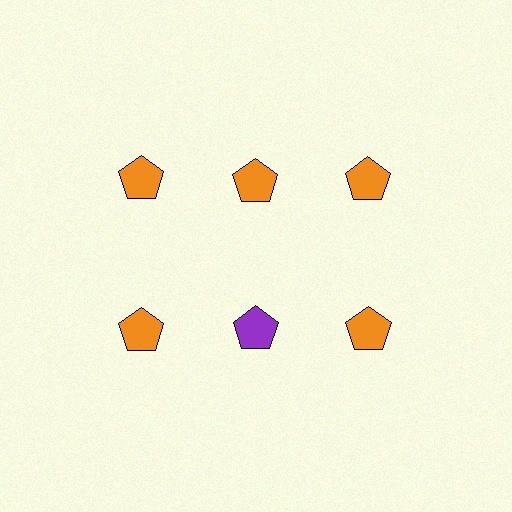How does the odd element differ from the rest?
It has a different color: purple instead of orange.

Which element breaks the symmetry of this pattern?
The purple pentagon in the second row, second from left column breaks the symmetry. All other shapes are orange pentagons.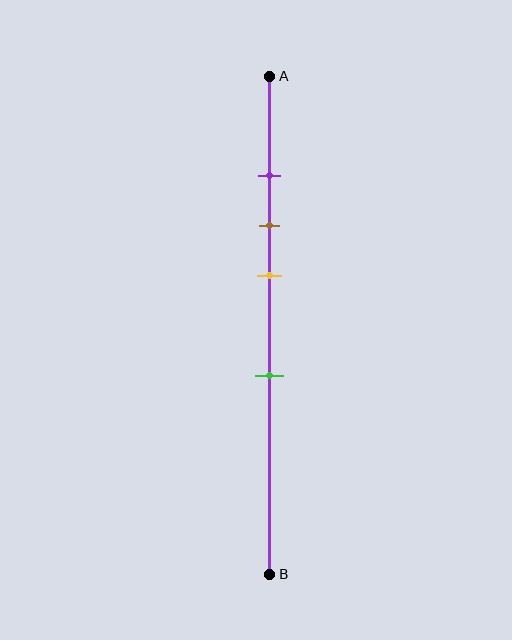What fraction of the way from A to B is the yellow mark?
The yellow mark is approximately 40% (0.4) of the way from A to B.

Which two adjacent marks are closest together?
The purple and brown marks are the closest adjacent pair.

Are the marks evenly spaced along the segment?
No, the marks are not evenly spaced.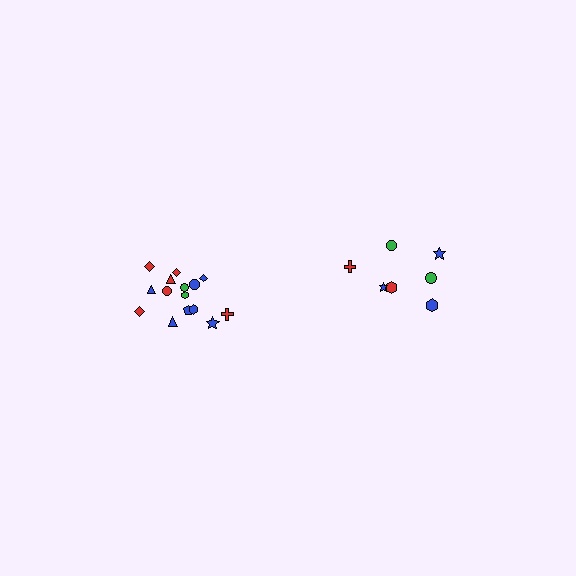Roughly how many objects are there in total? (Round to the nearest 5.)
Roughly 20 objects in total.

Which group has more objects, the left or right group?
The left group.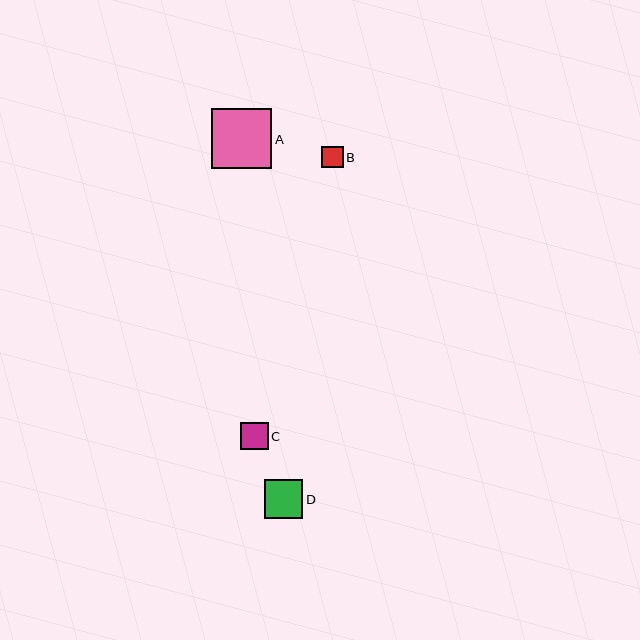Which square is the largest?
Square A is the largest with a size of approximately 60 pixels.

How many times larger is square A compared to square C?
Square A is approximately 2.2 times the size of square C.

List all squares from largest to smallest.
From largest to smallest: A, D, C, B.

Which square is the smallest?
Square B is the smallest with a size of approximately 21 pixels.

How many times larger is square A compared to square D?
Square A is approximately 1.6 times the size of square D.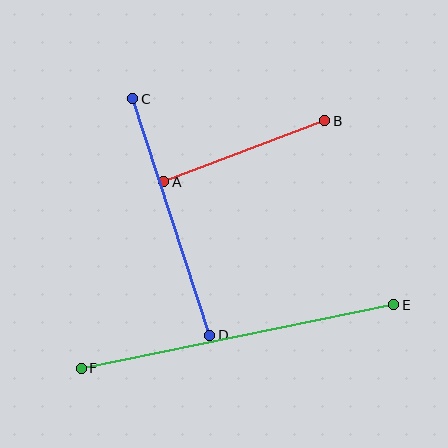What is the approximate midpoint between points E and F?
The midpoint is at approximately (237, 337) pixels.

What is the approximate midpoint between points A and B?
The midpoint is at approximately (244, 151) pixels.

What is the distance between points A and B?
The distance is approximately 172 pixels.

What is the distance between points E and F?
The distance is approximately 319 pixels.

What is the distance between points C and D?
The distance is approximately 249 pixels.